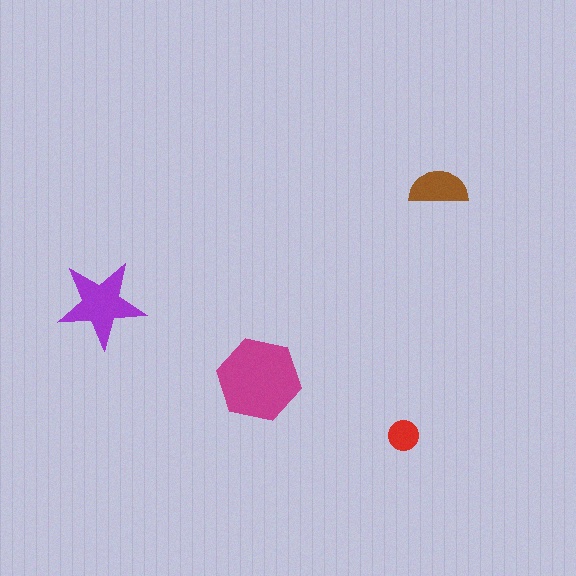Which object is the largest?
The magenta hexagon.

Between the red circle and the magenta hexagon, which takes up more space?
The magenta hexagon.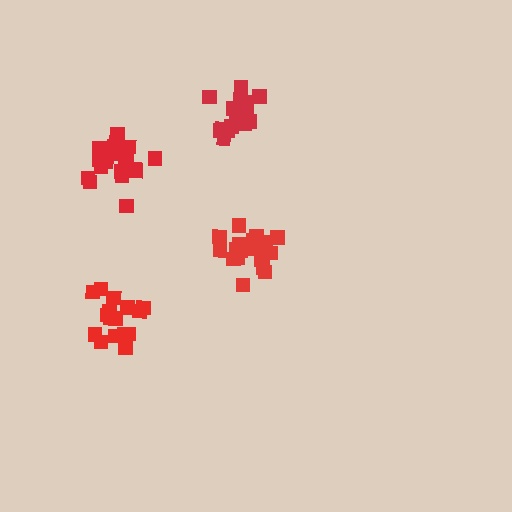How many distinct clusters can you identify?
There are 4 distinct clusters.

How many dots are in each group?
Group 1: 21 dots, Group 2: 20 dots, Group 3: 19 dots, Group 4: 16 dots (76 total).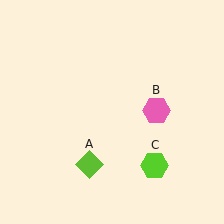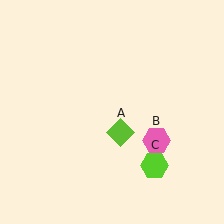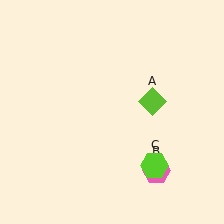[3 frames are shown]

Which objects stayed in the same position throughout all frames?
Lime hexagon (object C) remained stationary.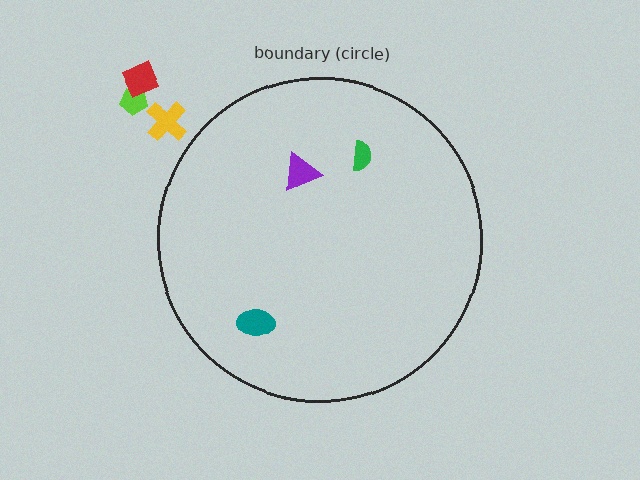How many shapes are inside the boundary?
3 inside, 3 outside.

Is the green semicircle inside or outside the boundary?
Inside.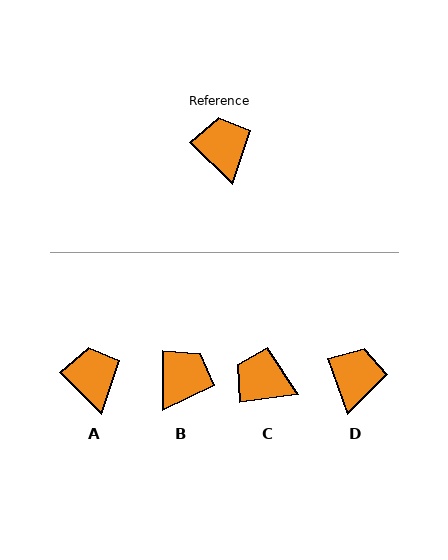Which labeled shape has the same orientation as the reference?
A.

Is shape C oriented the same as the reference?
No, it is off by about 52 degrees.